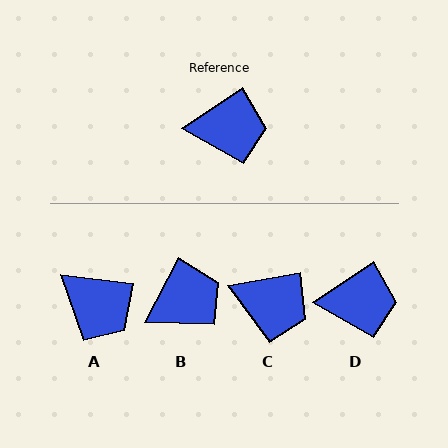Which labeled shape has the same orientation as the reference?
D.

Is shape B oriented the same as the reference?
No, it is off by about 28 degrees.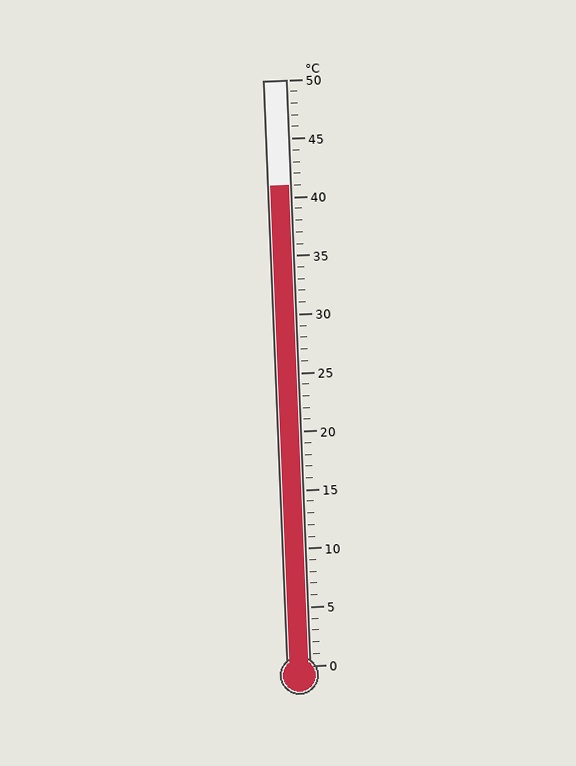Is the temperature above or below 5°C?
The temperature is above 5°C.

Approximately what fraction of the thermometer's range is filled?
The thermometer is filled to approximately 80% of its range.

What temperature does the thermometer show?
The thermometer shows approximately 41°C.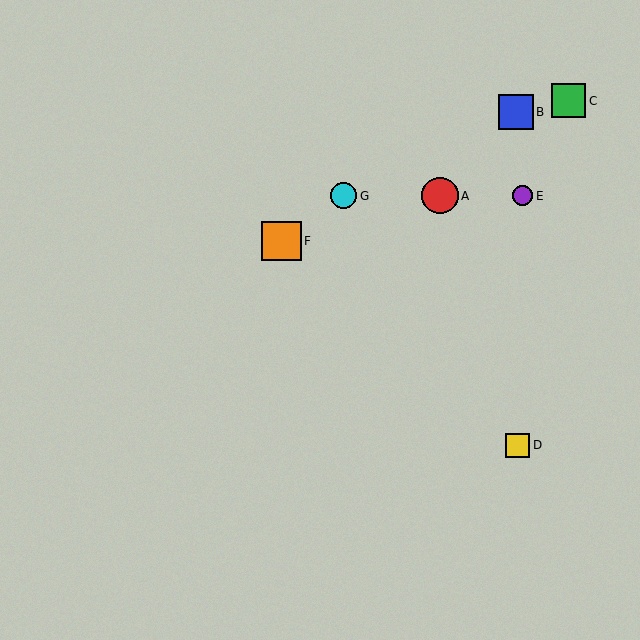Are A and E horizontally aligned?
Yes, both are at y≈196.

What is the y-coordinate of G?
Object G is at y≈196.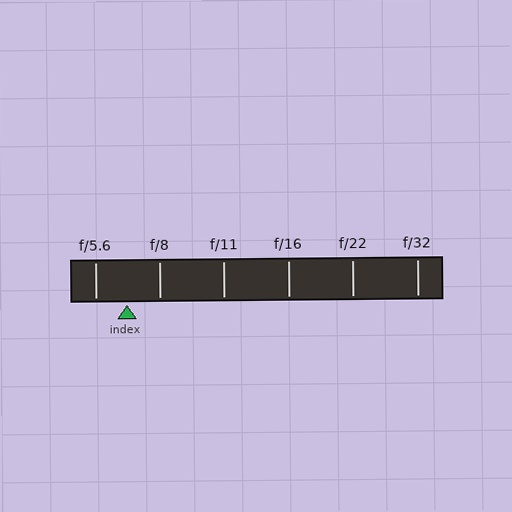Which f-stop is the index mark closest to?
The index mark is closest to f/5.6.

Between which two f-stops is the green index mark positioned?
The index mark is between f/5.6 and f/8.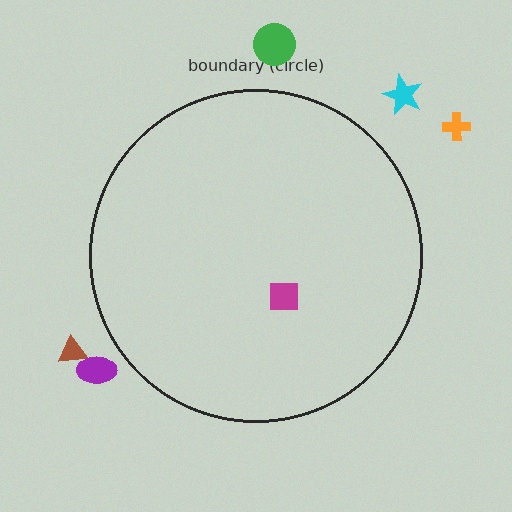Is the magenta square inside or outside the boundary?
Inside.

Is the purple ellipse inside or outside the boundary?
Outside.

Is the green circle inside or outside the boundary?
Outside.